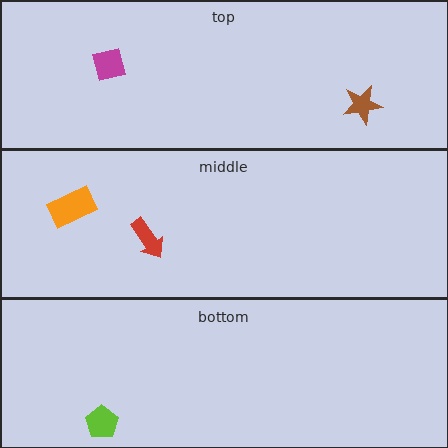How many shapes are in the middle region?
2.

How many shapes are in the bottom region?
1.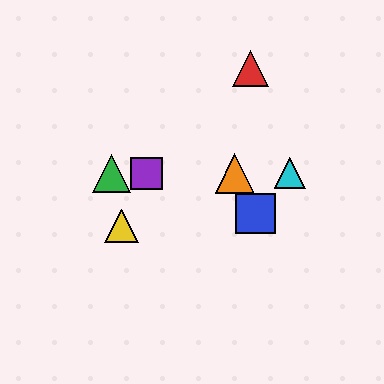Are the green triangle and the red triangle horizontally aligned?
No, the green triangle is at y≈173 and the red triangle is at y≈69.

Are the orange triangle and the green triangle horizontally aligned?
Yes, both are at y≈173.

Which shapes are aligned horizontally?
The green triangle, the purple square, the orange triangle, the cyan triangle are aligned horizontally.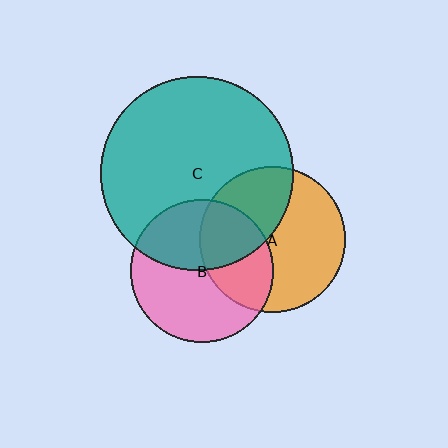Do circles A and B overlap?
Yes.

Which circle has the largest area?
Circle C (teal).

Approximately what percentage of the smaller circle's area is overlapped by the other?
Approximately 35%.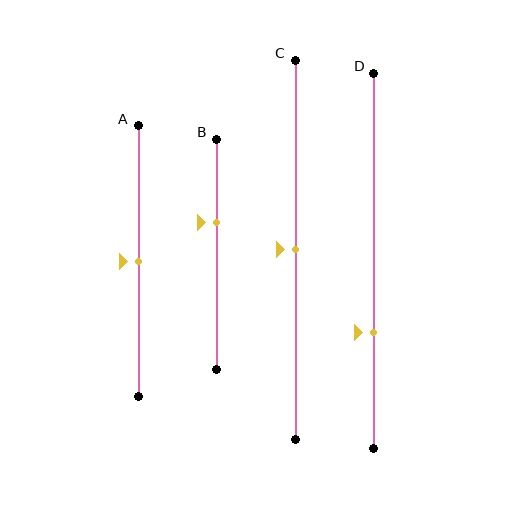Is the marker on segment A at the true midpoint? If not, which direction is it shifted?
Yes, the marker on segment A is at the true midpoint.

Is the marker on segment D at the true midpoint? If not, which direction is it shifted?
No, the marker on segment D is shifted downward by about 19% of the segment length.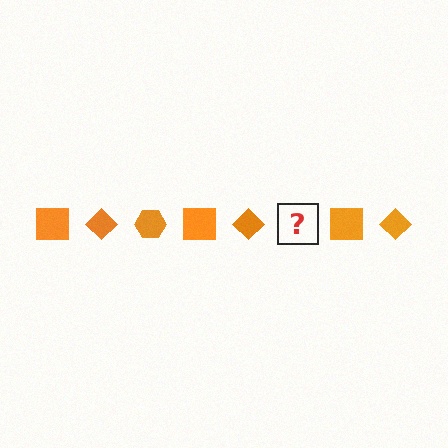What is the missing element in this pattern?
The missing element is an orange hexagon.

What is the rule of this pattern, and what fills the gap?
The rule is that the pattern cycles through square, diamond, hexagon shapes in orange. The gap should be filled with an orange hexagon.